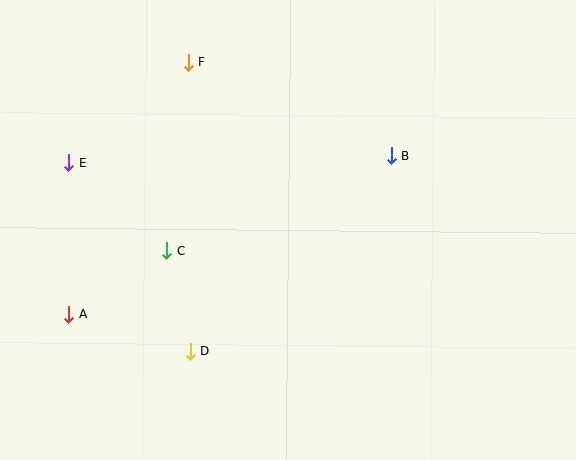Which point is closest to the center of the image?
Point C at (167, 251) is closest to the center.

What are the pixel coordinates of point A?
Point A is at (69, 314).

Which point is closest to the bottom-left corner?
Point A is closest to the bottom-left corner.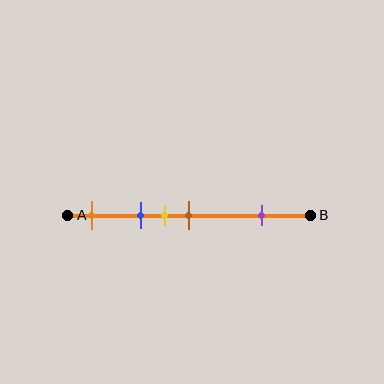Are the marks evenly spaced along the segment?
No, the marks are not evenly spaced.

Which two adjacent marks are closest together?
The yellow and brown marks are the closest adjacent pair.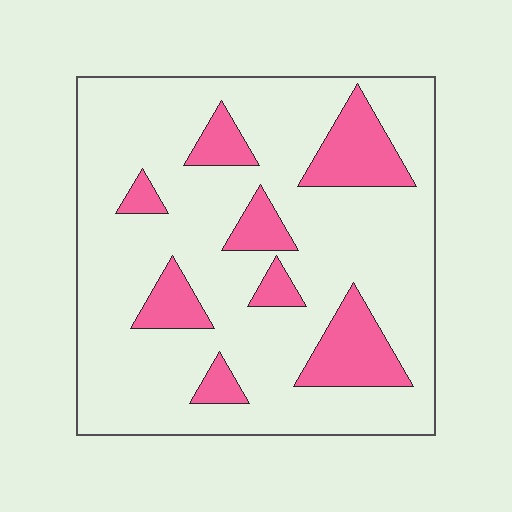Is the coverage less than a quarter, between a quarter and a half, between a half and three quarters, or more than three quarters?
Less than a quarter.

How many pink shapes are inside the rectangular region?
8.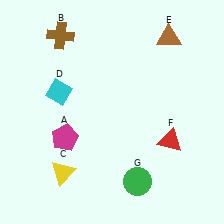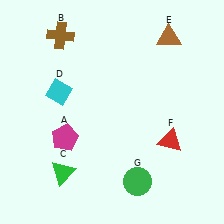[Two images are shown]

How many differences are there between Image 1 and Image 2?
There is 1 difference between the two images.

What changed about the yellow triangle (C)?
In Image 1, C is yellow. In Image 2, it changed to green.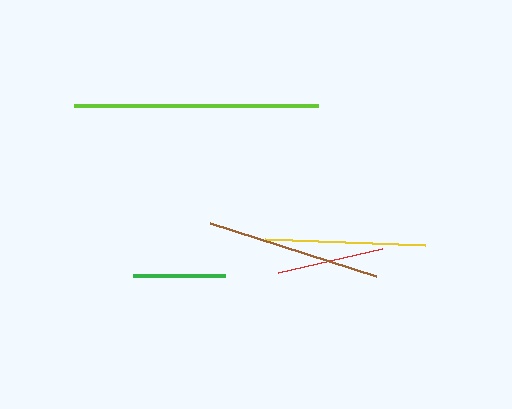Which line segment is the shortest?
The green line is the shortest at approximately 92 pixels.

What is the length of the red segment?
The red segment is approximately 107 pixels long.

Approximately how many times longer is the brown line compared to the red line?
The brown line is approximately 1.6 times the length of the red line.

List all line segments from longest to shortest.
From longest to shortest: lime, brown, yellow, red, green.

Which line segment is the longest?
The lime line is the longest at approximately 244 pixels.